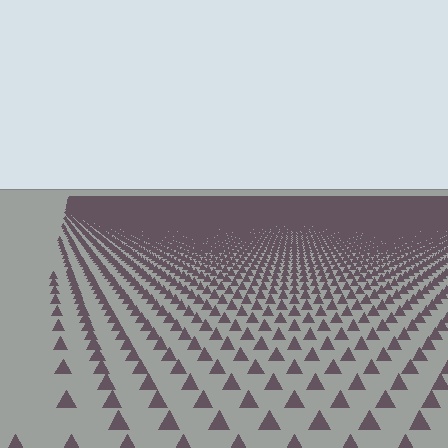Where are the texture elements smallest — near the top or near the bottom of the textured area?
Near the top.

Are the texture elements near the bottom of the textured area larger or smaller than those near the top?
Larger. Near the bottom, elements are closer to the viewer and appear at a bigger on-screen size.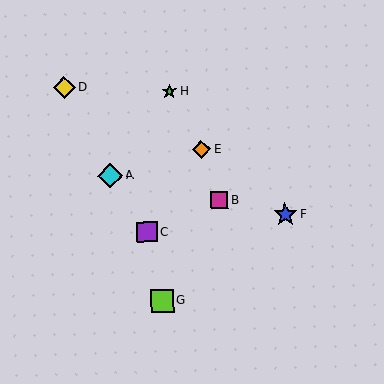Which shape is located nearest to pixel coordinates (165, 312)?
The lime square (labeled G) at (162, 301) is nearest to that location.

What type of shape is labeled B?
Shape B is a magenta square.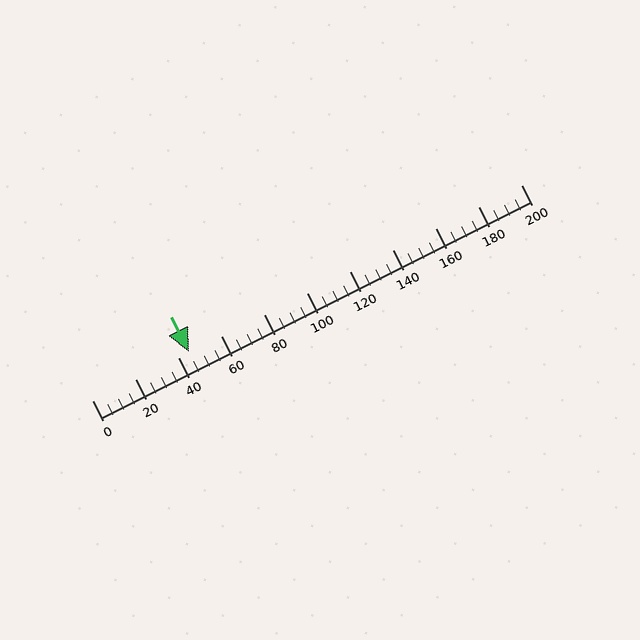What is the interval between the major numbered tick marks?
The major tick marks are spaced 20 units apart.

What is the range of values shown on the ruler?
The ruler shows values from 0 to 200.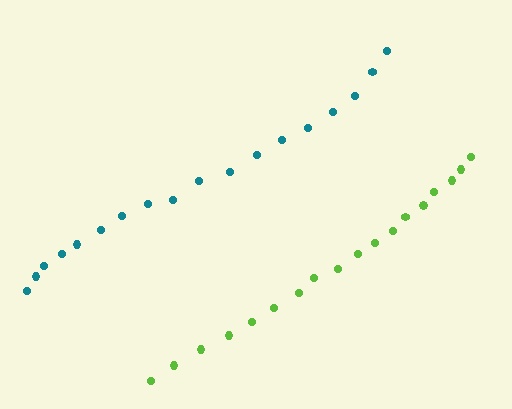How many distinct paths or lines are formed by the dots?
There are 2 distinct paths.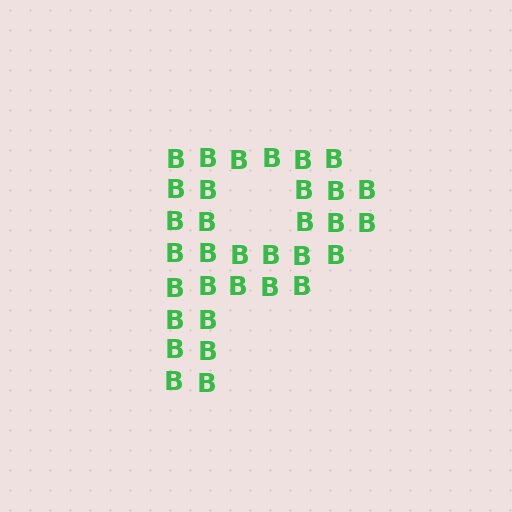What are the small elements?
The small elements are letter B's.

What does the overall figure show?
The overall figure shows the letter P.